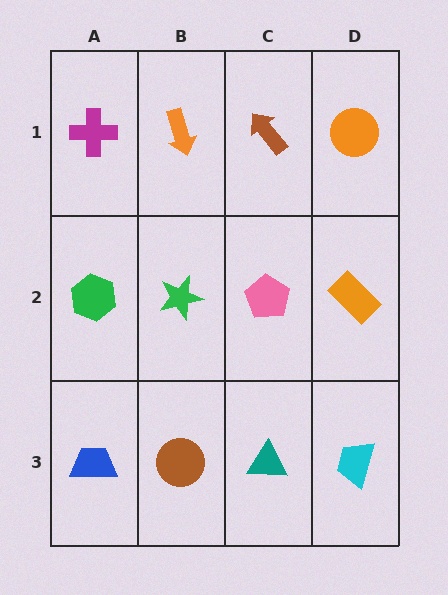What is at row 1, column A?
A magenta cross.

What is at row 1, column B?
An orange arrow.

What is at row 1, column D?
An orange circle.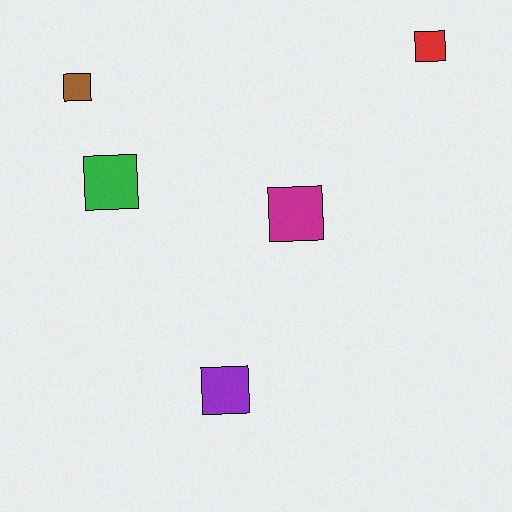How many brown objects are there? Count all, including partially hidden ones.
There is 1 brown object.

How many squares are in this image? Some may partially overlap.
There are 5 squares.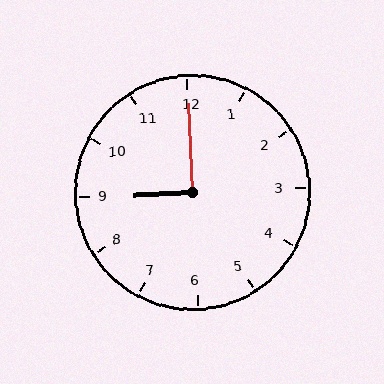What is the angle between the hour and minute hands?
Approximately 90 degrees.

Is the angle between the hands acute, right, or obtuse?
It is right.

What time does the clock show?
9:00.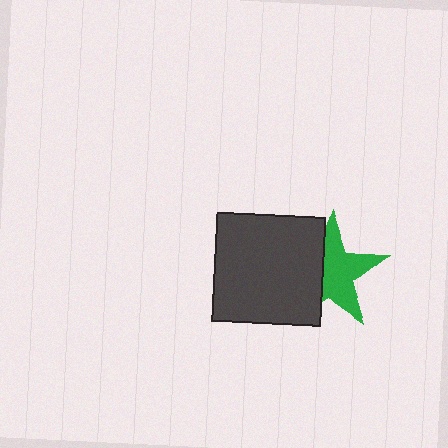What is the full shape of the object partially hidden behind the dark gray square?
The partially hidden object is a green star.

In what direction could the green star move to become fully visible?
The green star could move right. That would shift it out from behind the dark gray square entirely.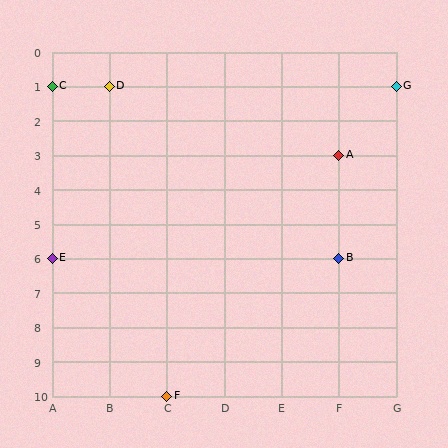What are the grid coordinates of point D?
Point D is at grid coordinates (B, 1).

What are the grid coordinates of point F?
Point F is at grid coordinates (C, 10).